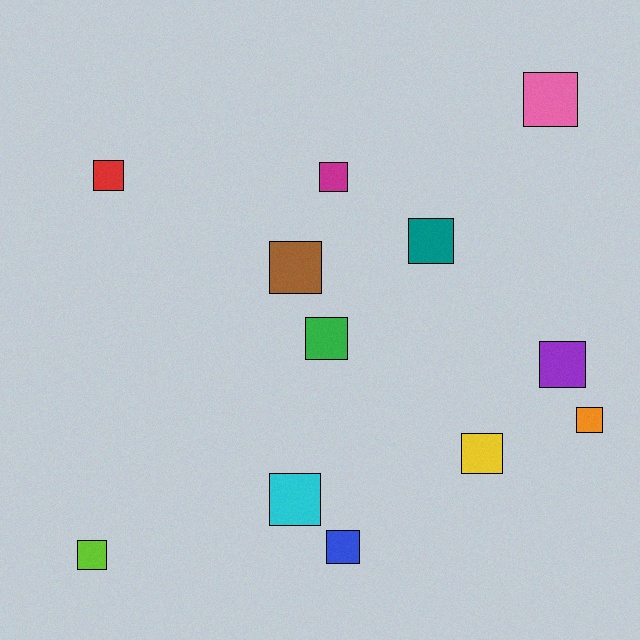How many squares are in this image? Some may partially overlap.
There are 12 squares.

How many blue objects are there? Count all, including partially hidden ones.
There is 1 blue object.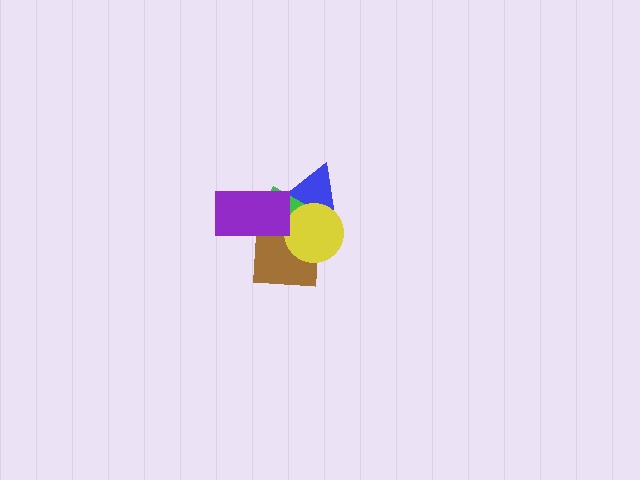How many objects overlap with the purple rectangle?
2 objects overlap with the purple rectangle.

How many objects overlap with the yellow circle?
3 objects overlap with the yellow circle.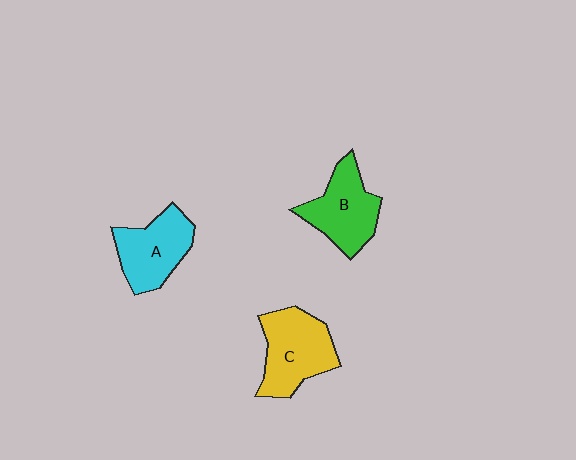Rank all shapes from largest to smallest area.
From largest to smallest: C (yellow), B (green), A (cyan).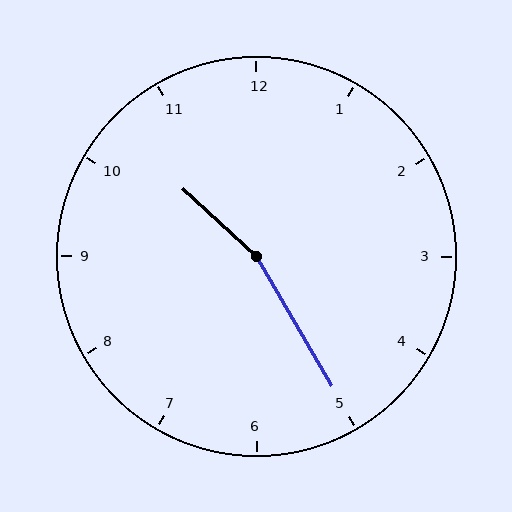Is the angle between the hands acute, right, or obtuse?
It is obtuse.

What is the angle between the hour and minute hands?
Approximately 162 degrees.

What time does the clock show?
10:25.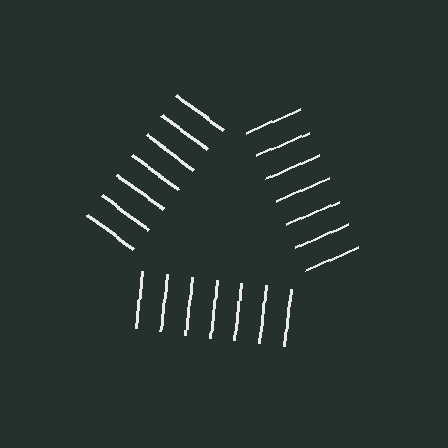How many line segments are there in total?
21 — 7 along each of the 3 edges.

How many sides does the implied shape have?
3 sides — the line-ends trace a triangle.